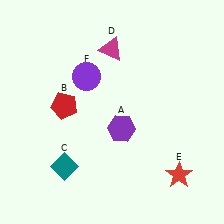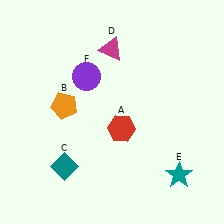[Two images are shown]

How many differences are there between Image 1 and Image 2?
There are 3 differences between the two images.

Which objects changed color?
A changed from purple to red. B changed from red to orange. E changed from red to teal.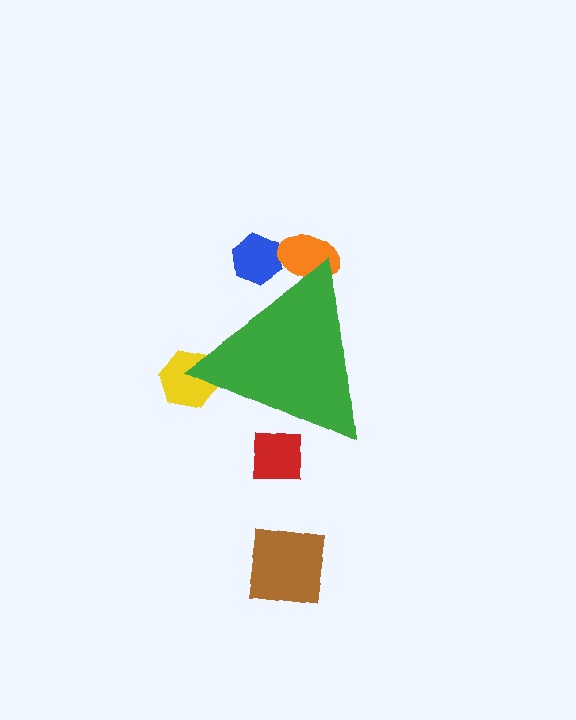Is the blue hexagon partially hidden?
Yes, the blue hexagon is partially hidden behind the green triangle.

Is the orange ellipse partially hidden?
Yes, the orange ellipse is partially hidden behind the green triangle.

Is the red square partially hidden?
Yes, the red square is partially hidden behind the green triangle.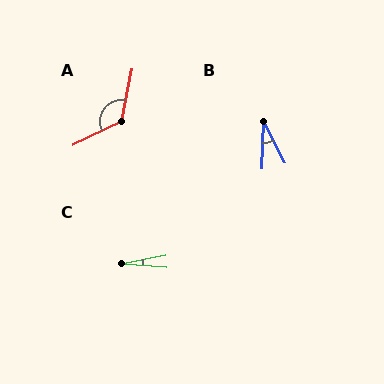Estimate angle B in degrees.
Approximately 30 degrees.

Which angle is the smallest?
C, at approximately 15 degrees.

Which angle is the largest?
A, at approximately 128 degrees.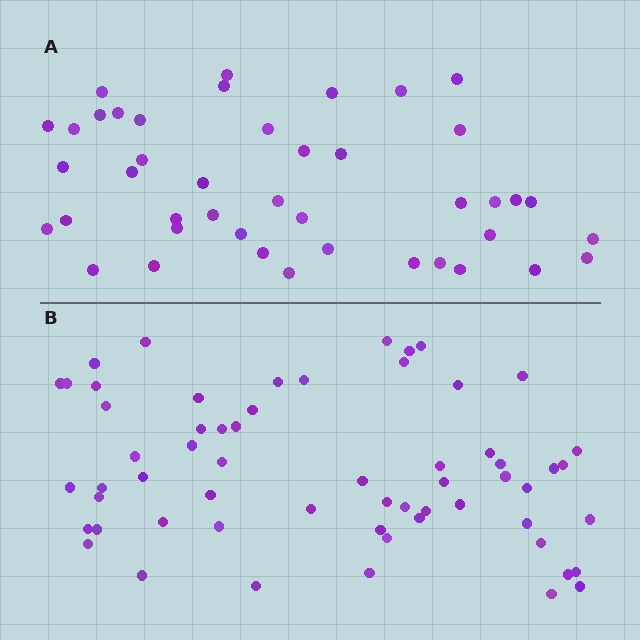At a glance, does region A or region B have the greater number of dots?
Region B (the bottom region) has more dots.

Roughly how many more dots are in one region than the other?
Region B has approximately 15 more dots than region A.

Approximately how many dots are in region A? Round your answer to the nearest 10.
About 40 dots. (The exact count is 43, which rounds to 40.)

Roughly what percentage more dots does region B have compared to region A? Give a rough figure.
About 40% more.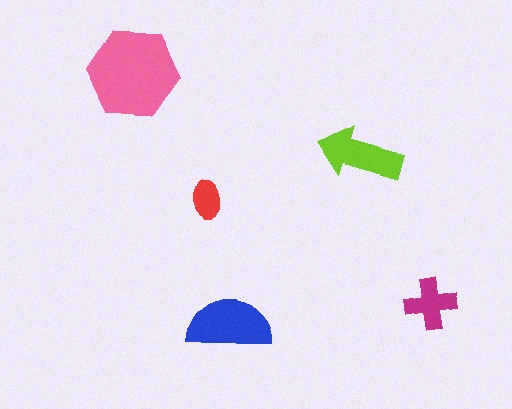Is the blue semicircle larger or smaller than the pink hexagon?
Smaller.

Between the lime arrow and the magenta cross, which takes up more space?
The lime arrow.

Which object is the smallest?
The red ellipse.